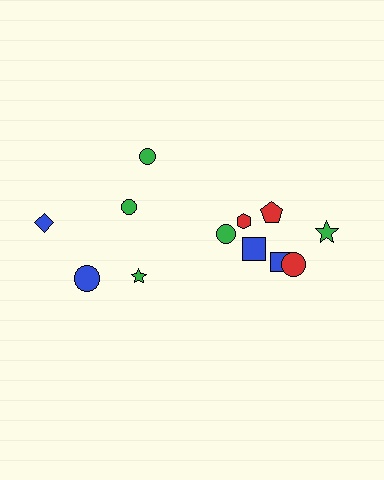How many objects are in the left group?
There are 5 objects.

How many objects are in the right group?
There are 7 objects.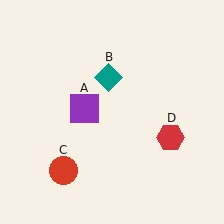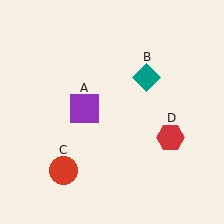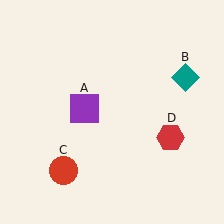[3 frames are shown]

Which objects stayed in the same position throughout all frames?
Purple square (object A) and red circle (object C) and red hexagon (object D) remained stationary.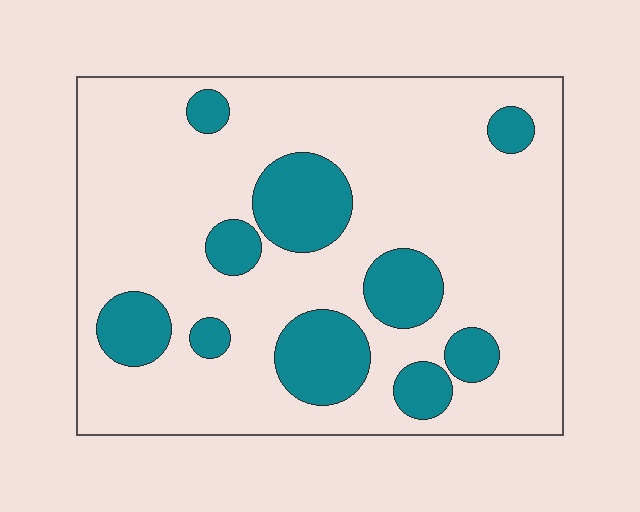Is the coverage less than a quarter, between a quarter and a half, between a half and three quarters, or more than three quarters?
Less than a quarter.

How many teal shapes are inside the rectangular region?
10.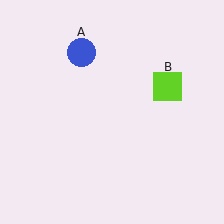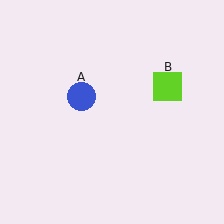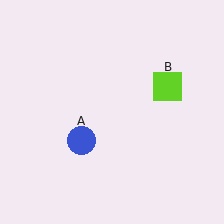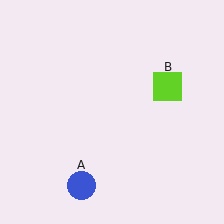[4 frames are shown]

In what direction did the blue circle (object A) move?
The blue circle (object A) moved down.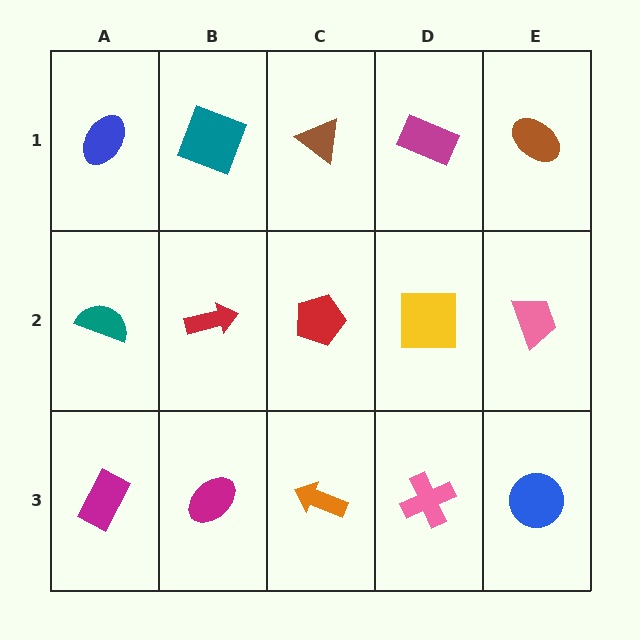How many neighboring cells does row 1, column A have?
2.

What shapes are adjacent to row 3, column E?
A pink trapezoid (row 2, column E), a pink cross (row 3, column D).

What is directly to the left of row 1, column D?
A brown triangle.